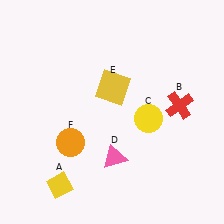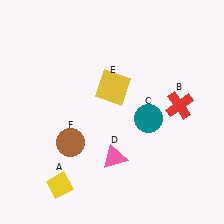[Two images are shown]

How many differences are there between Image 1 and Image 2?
There are 2 differences between the two images.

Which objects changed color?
C changed from yellow to teal. F changed from orange to brown.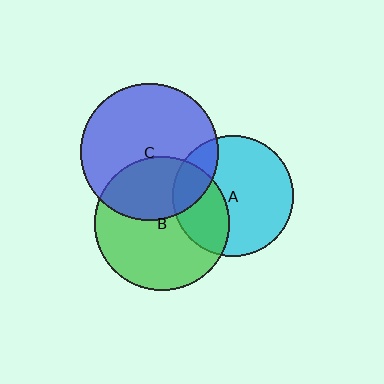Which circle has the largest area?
Circle C (blue).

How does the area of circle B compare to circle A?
Approximately 1.2 times.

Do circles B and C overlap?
Yes.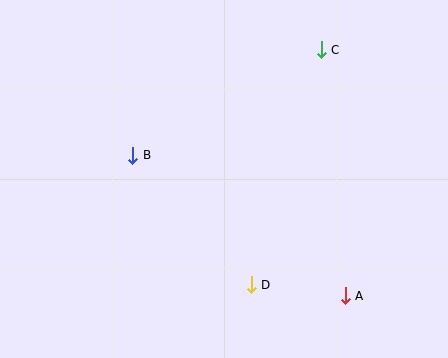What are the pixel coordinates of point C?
Point C is at (321, 50).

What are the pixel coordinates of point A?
Point A is at (345, 296).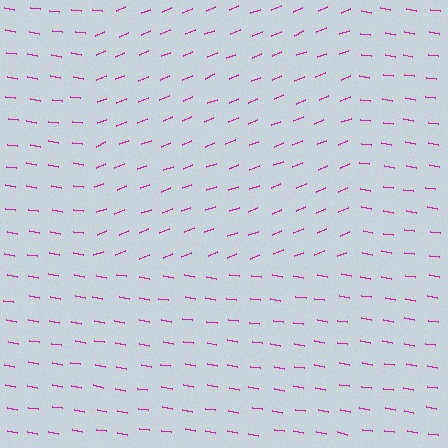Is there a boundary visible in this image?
Yes, there is a texture boundary formed by a change in line orientation.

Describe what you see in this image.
The image is filled with small magenta line segments. A rectangle region in the image has lines oriented differently from the surrounding lines, creating a visible texture boundary.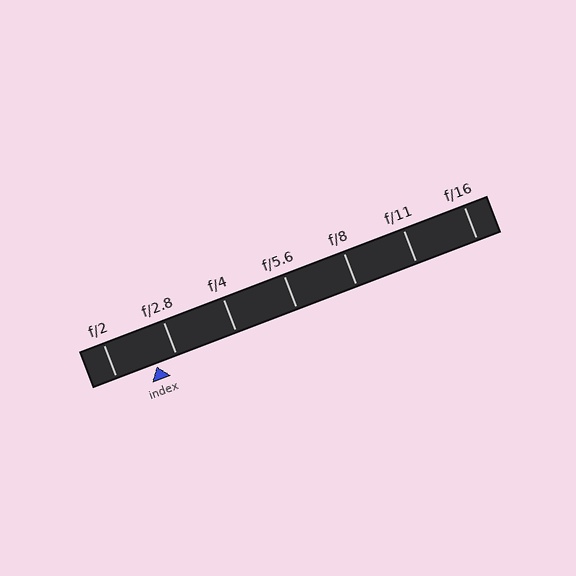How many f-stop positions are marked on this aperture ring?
There are 7 f-stop positions marked.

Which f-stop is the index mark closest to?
The index mark is closest to f/2.8.